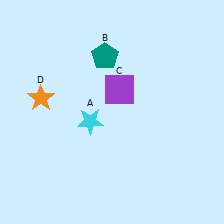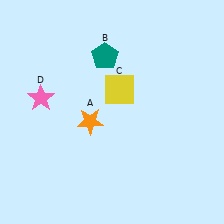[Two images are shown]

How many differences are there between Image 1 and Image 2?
There are 3 differences between the two images.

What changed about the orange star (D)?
In Image 1, D is orange. In Image 2, it changed to pink.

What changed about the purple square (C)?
In Image 1, C is purple. In Image 2, it changed to yellow.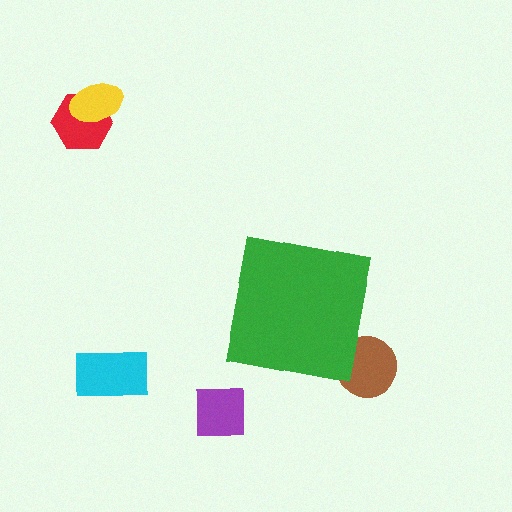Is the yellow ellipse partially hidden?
No, the yellow ellipse is fully visible.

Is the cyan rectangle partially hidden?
No, the cyan rectangle is fully visible.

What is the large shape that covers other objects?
A green square.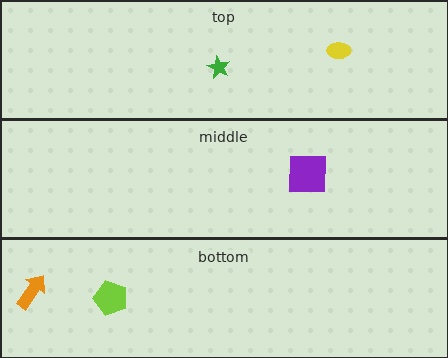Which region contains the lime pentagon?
The bottom region.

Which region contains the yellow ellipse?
The top region.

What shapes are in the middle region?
The purple square.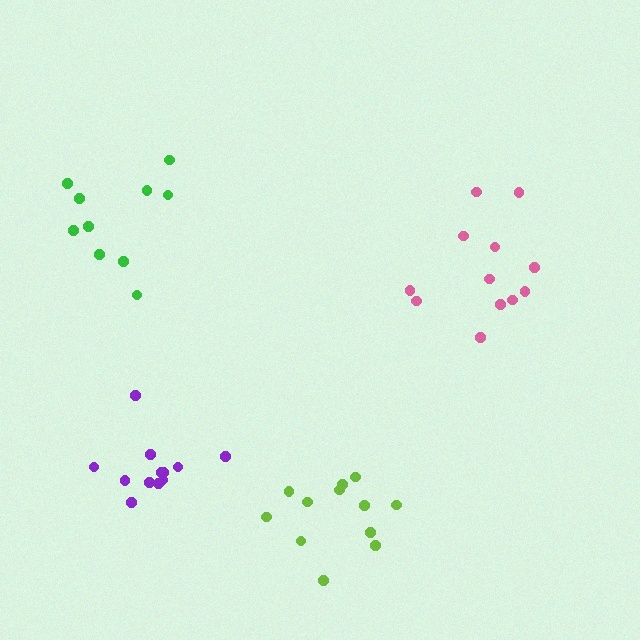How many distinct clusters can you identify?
There are 4 distinct clusters.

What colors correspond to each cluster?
The clusters are colored: lime, pink, green, purple.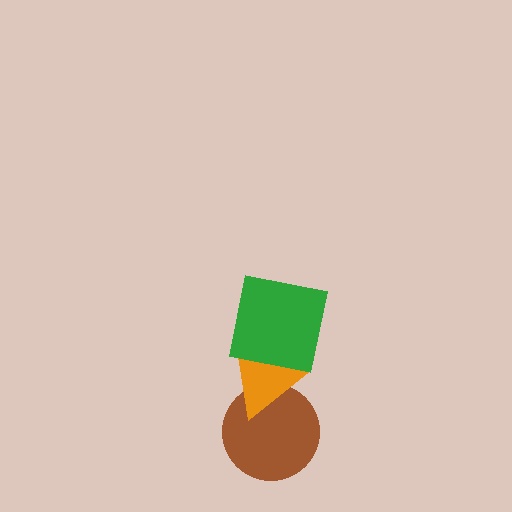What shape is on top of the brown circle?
The orange triangle is on top of the brown circle.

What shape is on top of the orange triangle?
The green square is on top of the orange triangle.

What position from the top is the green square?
The green square is 1st from the top.